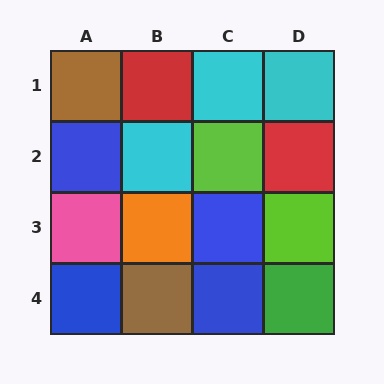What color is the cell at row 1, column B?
Red.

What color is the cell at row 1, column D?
Cyan.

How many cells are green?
1 cell is green.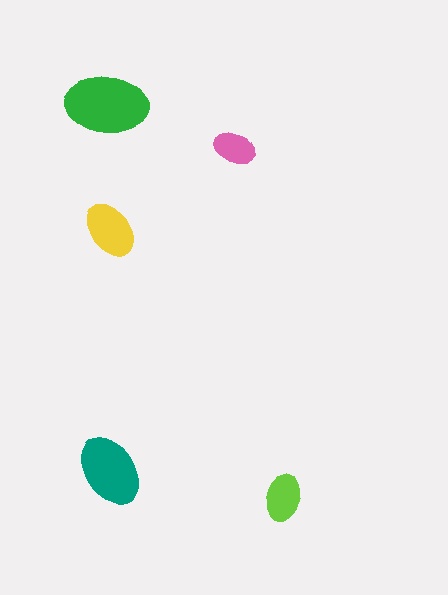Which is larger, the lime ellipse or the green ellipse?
The green one.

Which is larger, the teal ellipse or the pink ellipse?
The teal one.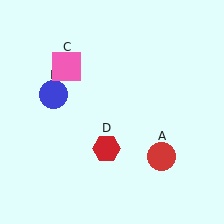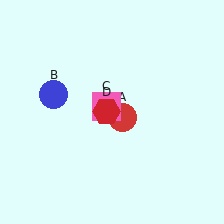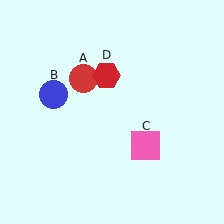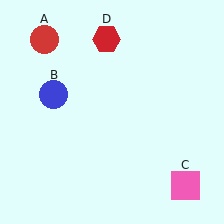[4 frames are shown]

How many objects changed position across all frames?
3 objects changed position: red circle (object A), pink square (object C), red hexagon (object D).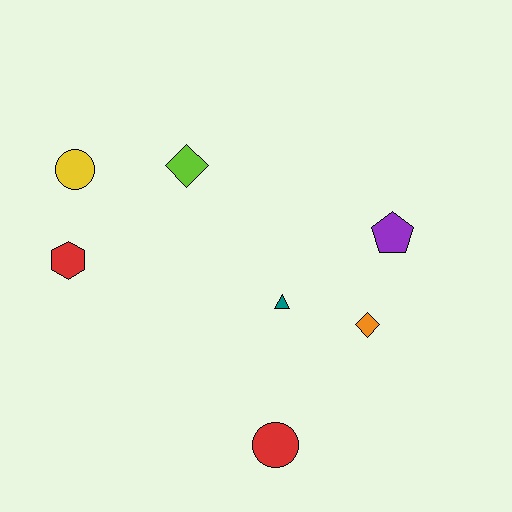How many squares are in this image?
There are no squares.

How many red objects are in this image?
There are 2 red objects.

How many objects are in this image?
There are 7 objects.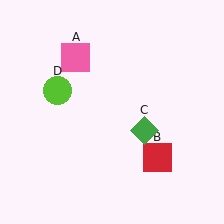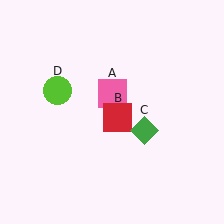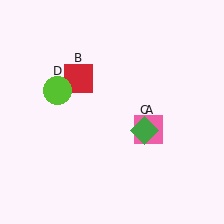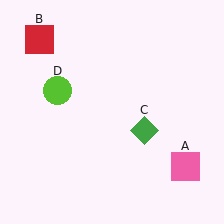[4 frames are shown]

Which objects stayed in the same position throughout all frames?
Green diamond (object C) and lime circle (object D) remained stationary.